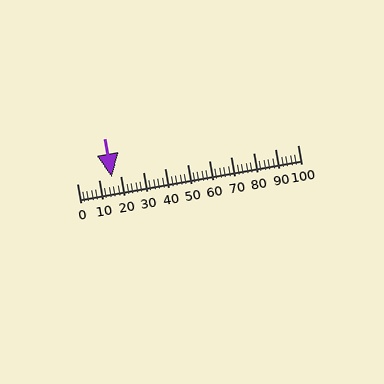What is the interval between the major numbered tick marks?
The major tick marks are spaced 10 units apart.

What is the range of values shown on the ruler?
The ruler shows values from 0 to 100.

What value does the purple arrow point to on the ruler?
The purple arrow points to approximately 16.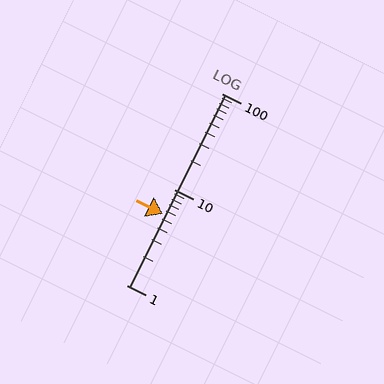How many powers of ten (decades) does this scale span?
The scale spans 2 decades, from 1 to 100.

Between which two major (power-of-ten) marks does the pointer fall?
The pointer is between 1 and 10.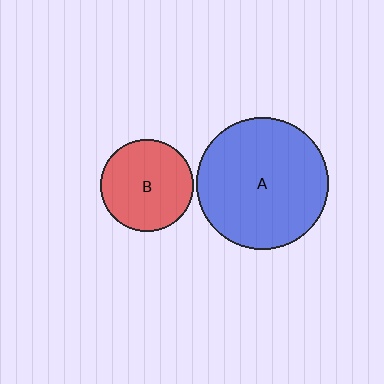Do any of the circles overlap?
No, none of the circles overlap.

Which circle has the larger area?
Circle A (blue).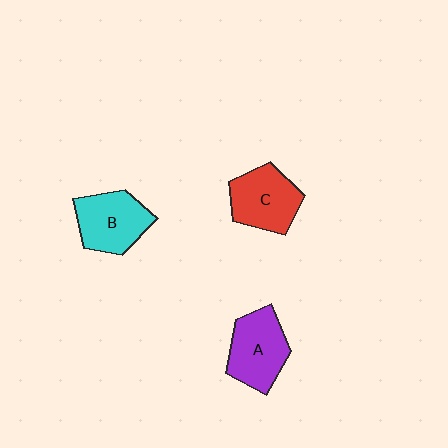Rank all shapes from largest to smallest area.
From largest to smallest: A (purple), C (red), B (cyan).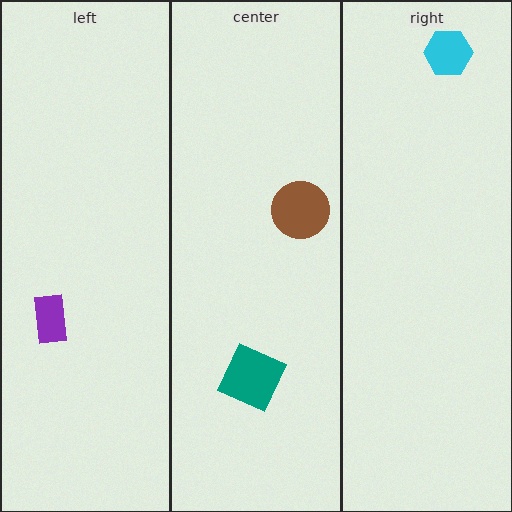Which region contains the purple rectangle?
The left region.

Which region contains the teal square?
The center region.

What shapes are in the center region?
The brown circle, the teal square.